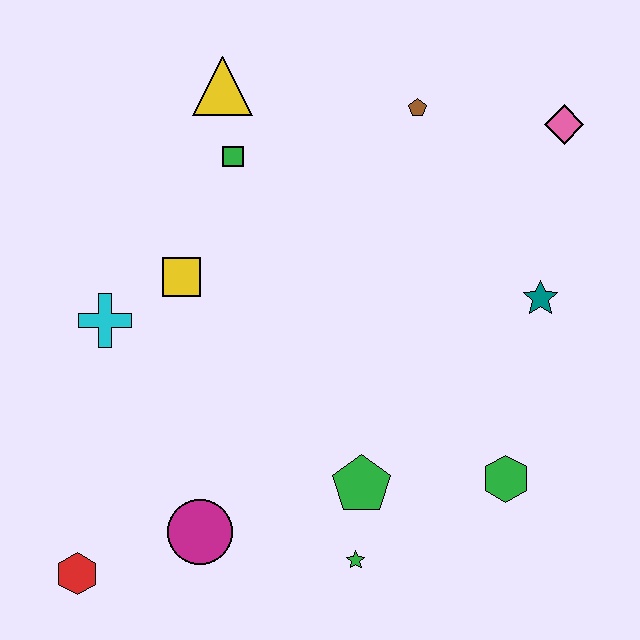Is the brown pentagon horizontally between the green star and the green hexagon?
Yes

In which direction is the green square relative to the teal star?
The green square is to the left of the teal star.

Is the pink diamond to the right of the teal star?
Yes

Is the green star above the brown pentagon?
No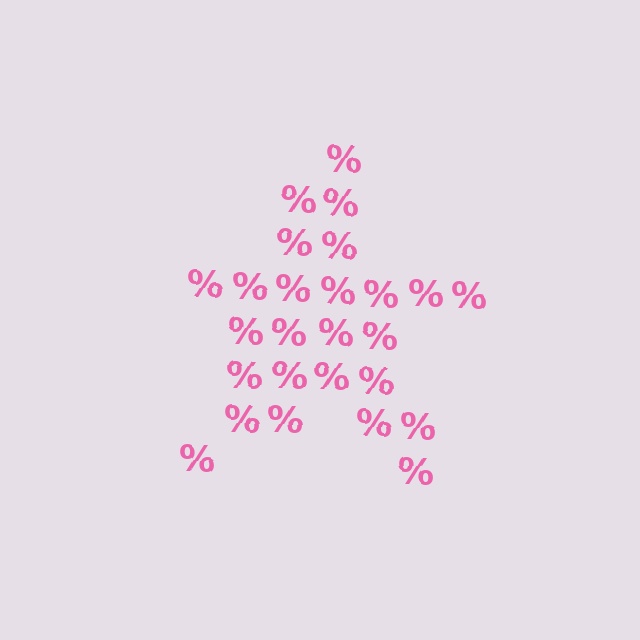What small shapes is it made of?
It is made of small percent signs.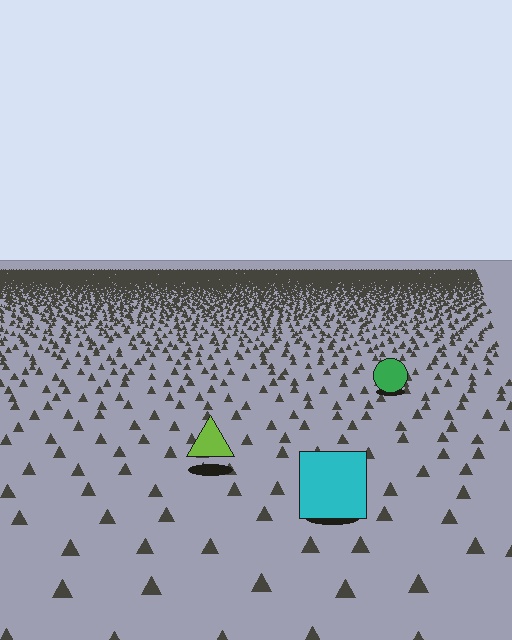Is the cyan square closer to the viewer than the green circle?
Yes. The cyan square is closer — you can tell from the texture gradient: the ground texture is coarser near it.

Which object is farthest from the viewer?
The green circle is farthest from the viewer. It appears smaller and the ground texture around it is denser.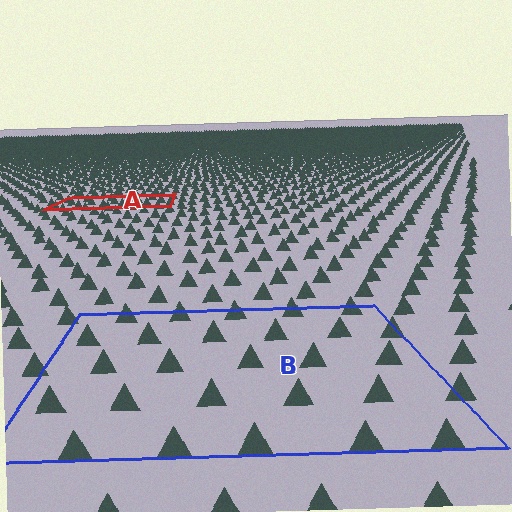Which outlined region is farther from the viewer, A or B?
Region A is farther from the viewer — the texture elements inside it appear smaller and more densely packed.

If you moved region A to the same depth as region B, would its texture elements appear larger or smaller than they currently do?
They would appear larger. At a closer depth, the same texture elements are projected at a bigger on-screen size.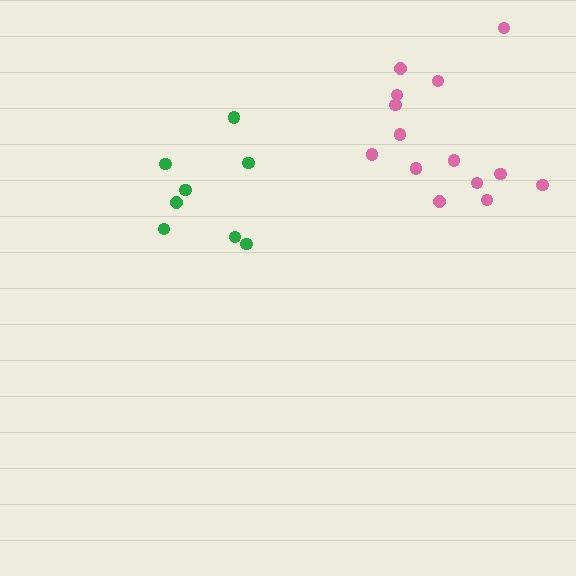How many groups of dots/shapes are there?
There are 2 groups.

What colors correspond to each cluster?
The clusters are colored: pink, green.